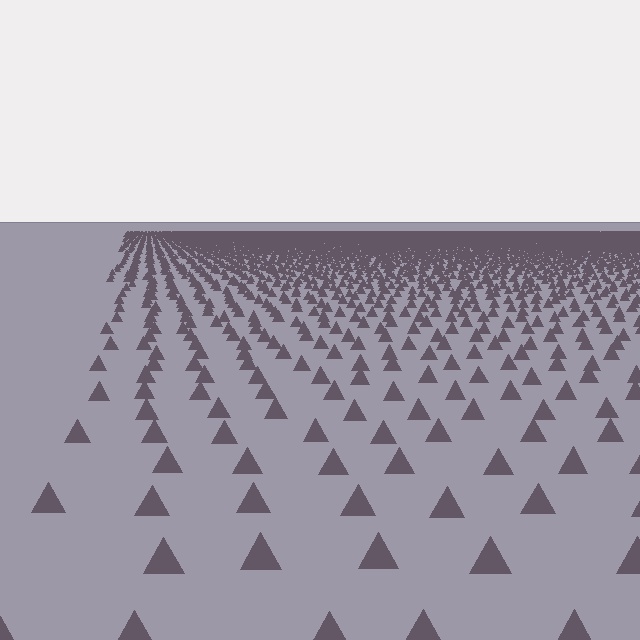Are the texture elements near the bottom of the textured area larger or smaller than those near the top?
Larger. Near the bottom, elements are closer to the viewer and appear at a bigger on-screen size.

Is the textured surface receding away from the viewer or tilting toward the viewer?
The surface is receding away from the viewer. Texture elements get smaller and denser toward the top.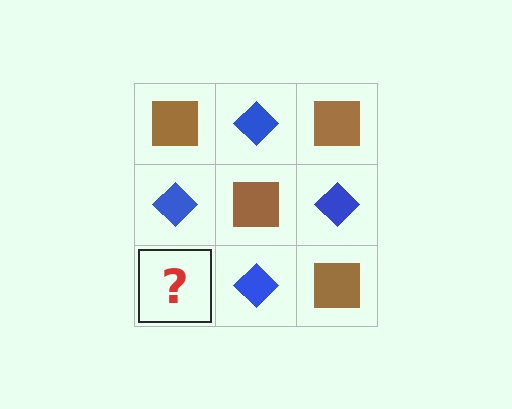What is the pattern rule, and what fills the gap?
The rule is that it alternates brown square and blue diamond in a checkerboard pattern. The gap should be filled with a brown square.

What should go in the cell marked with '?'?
The missing cell should contain a brown square.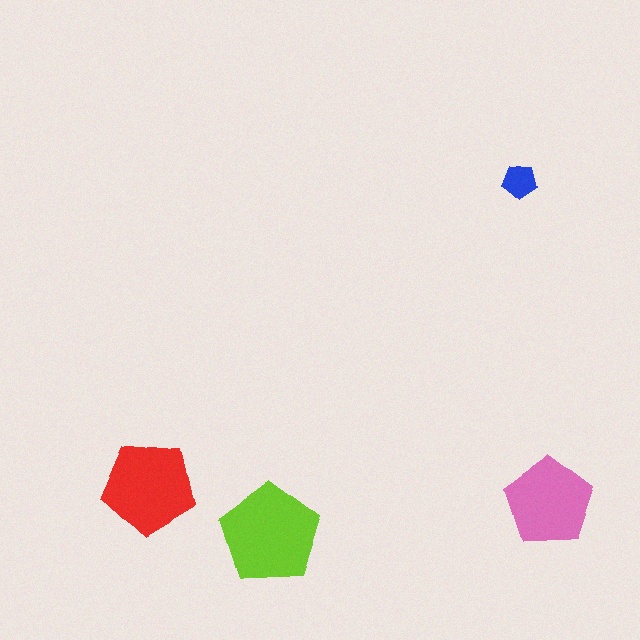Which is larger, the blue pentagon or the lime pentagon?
The lime one.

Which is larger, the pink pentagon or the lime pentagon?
The lime one.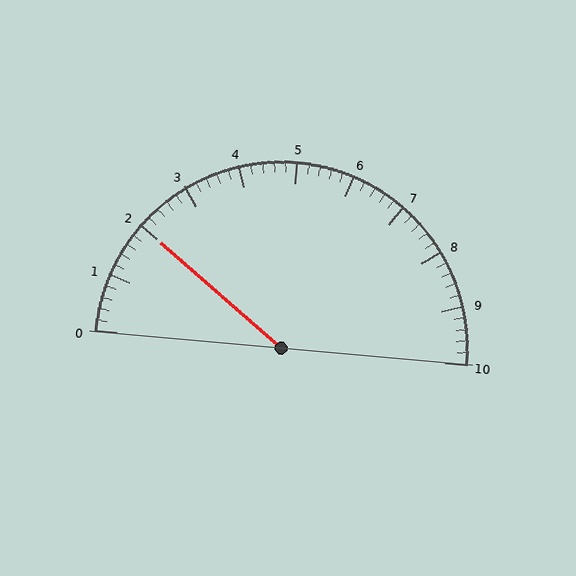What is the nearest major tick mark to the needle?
The nearest major tick mark is 2.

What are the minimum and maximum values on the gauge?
The gauge ranges from 0 to 10.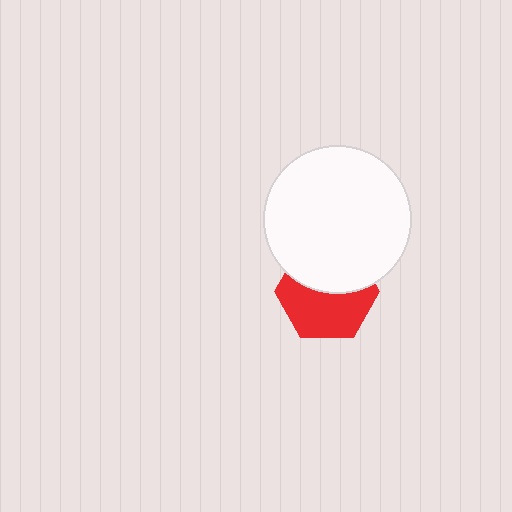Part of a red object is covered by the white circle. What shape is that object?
It is a hexagon.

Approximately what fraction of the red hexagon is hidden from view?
Roughly 44% of the red hexagon is hidden behind the white circle.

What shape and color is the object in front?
The object in front is a white circle.